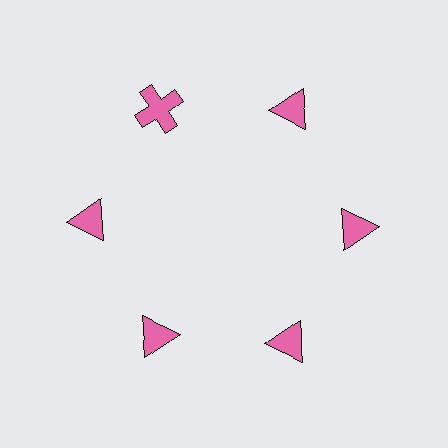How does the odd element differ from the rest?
It has a different shape: cross instead of triangle.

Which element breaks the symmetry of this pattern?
The pink cross at roughly the 11 o'clock position breaks the symmetry. All other shapes are pink triangles.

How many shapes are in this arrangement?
There are 6 shapes arranged in a ring pattern.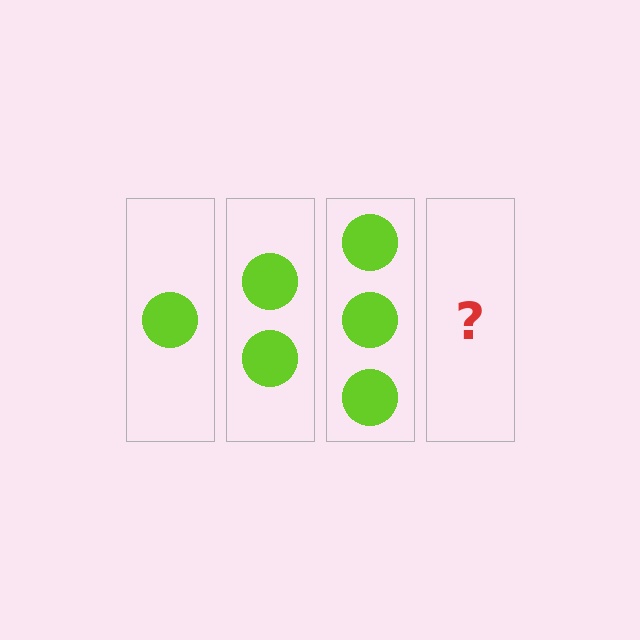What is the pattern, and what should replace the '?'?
The pattern is that each step adds one more circle. The '?' should be 4 circles.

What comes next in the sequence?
The next element should be 4 circles.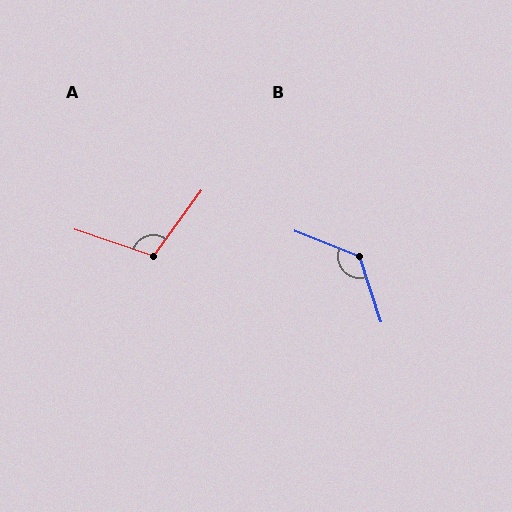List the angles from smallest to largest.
A (108°), B (130°).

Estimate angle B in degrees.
Approximately 130 degrees.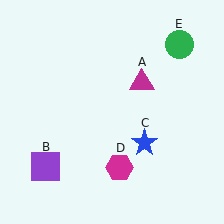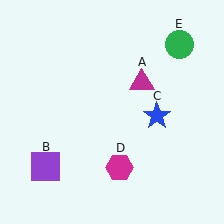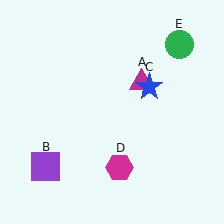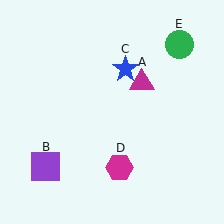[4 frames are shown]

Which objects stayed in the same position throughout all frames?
Magenta triangle (object A) and purple square (object B) and magenta hexagon (object D) and green circle (object E) remained stationary.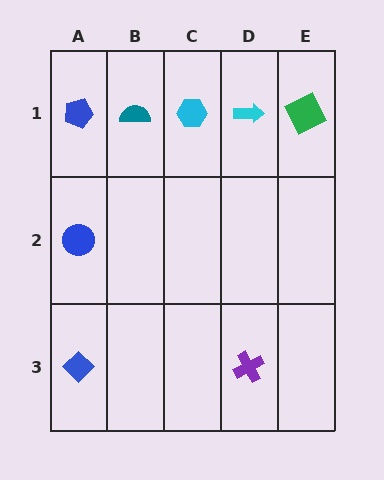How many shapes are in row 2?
1 shape.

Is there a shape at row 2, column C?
No, that cell is empty.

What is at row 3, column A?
A blue diamond.